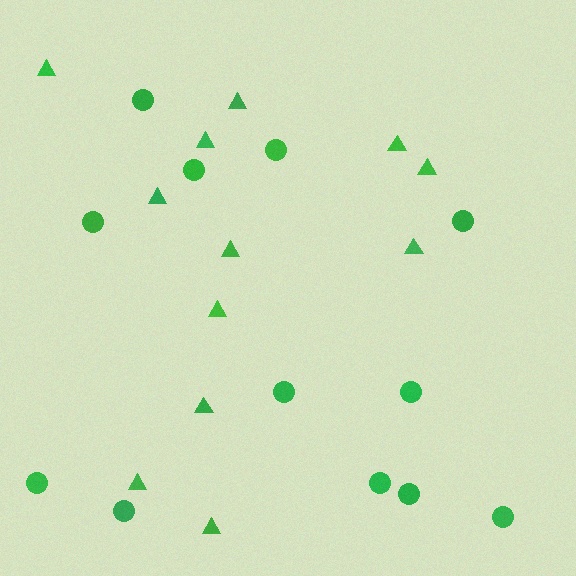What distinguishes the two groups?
There are 2 groups: one group of circles (12) and one group of triangles (12).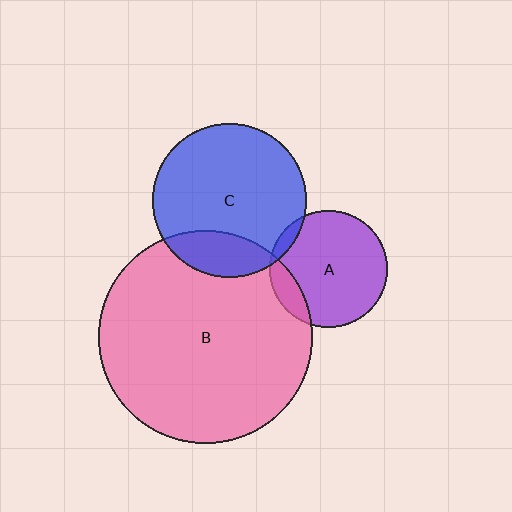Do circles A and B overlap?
Yes.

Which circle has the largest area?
Circle B (pink).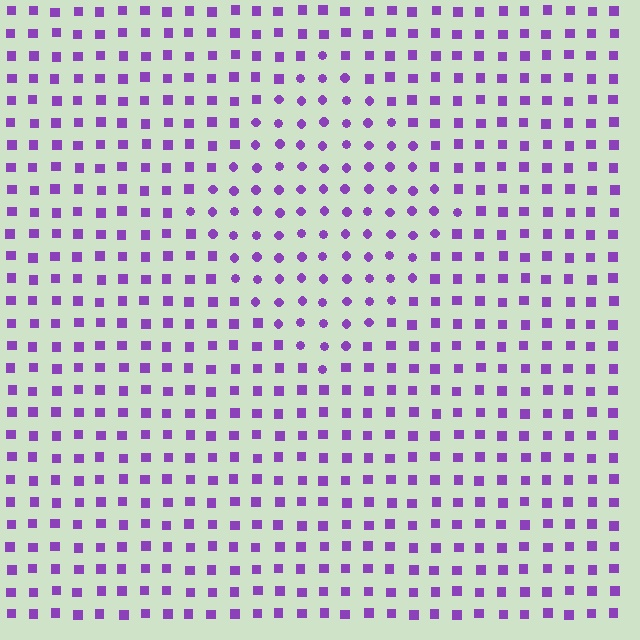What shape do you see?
I see a diamond.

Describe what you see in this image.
The image is filled with small purple elements arranged in a uniform grid. A diamond-shaped region contains circles, while the surrounding area contains squares. The boundary is defined purely by the change in element shape.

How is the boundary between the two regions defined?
The boundary is defined by a change in element shape: circles inside vs. squares outside. All elements share the same color and spacing.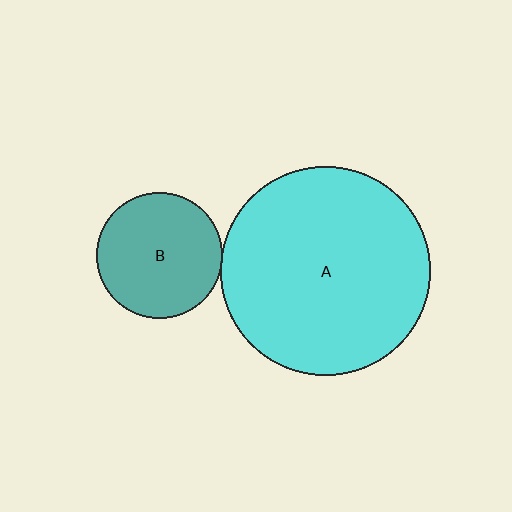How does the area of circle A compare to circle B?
Approximately 2.8 times.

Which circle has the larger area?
Circle A (cyan).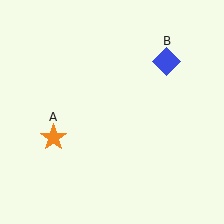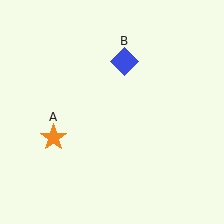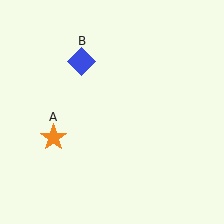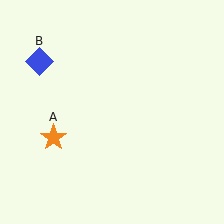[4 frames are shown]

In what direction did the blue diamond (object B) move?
The blue diamond (object B) moved left.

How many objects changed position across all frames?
1 object changed position: blue diamond (object B).